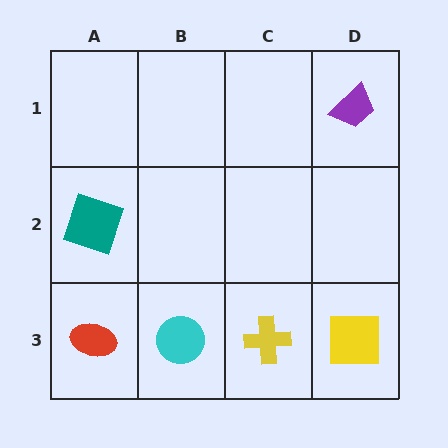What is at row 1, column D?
A purple trapezoid.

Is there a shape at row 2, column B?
No, that cell is empty.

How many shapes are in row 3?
4 shapes.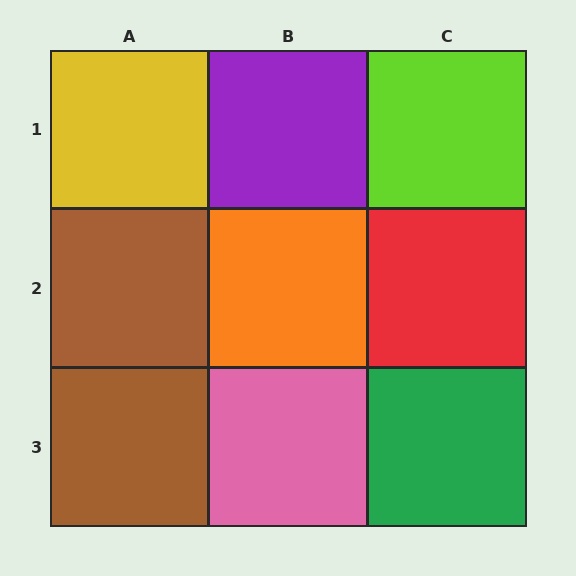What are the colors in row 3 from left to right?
Brown, pink, green.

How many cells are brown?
2 cells are brown.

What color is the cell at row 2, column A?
Brown.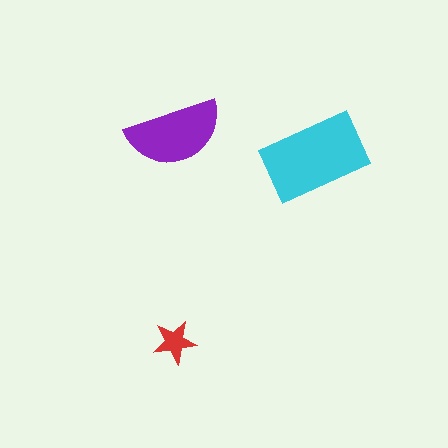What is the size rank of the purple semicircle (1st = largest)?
2nd.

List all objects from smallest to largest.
The red star, the purple semicircle, the cyan rectangle.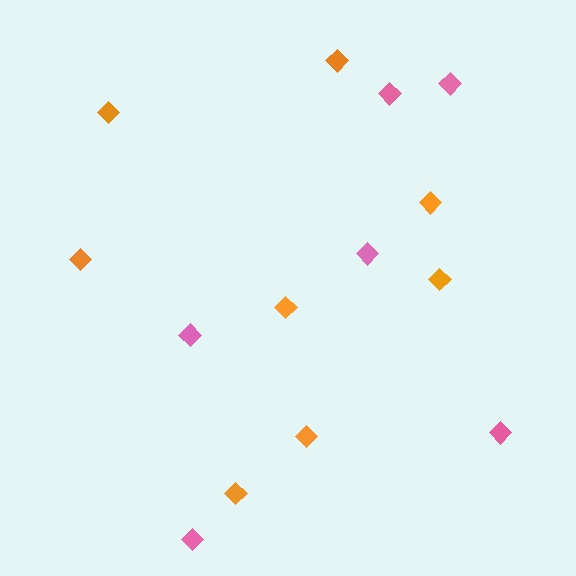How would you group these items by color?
There are 2 groups: one group of orange diamonds (8) and one group of pink diamonds (6).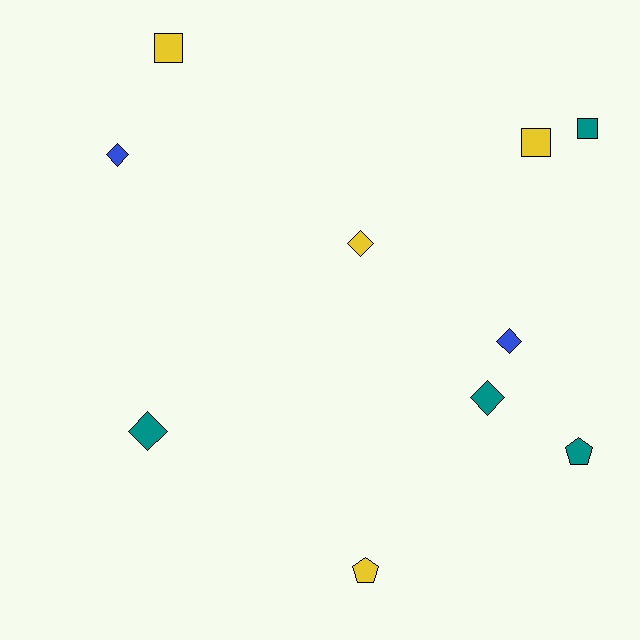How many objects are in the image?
There are 10 objects.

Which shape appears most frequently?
Diamond, with 5 objects.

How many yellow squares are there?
There are 2 yellow squares.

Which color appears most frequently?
Teal, with 4 objects.